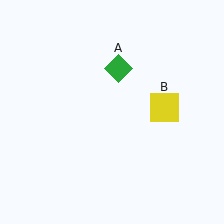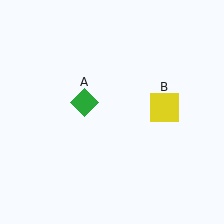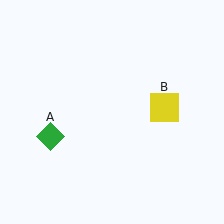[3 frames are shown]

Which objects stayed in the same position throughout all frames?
Yellow square (object B) remained stationary.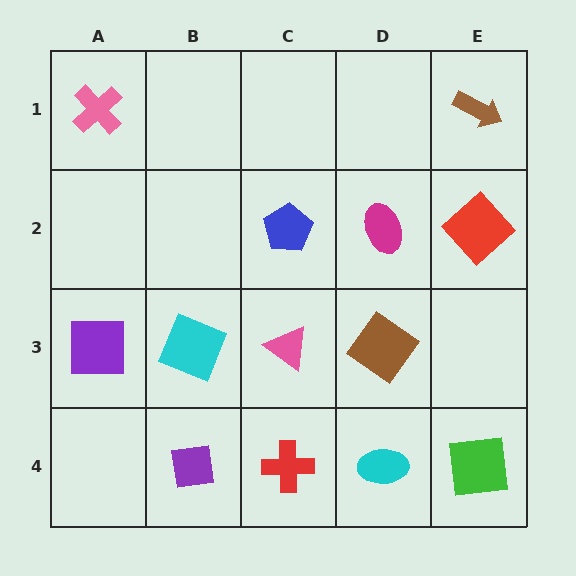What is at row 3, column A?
A purple square.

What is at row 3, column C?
A pink triangle.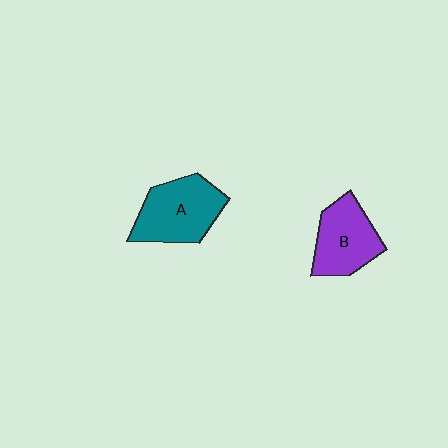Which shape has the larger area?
Shape A (teal).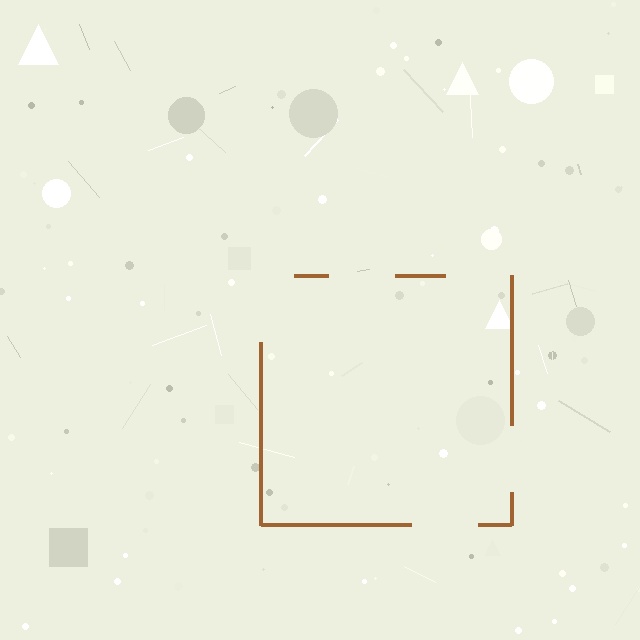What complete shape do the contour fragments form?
The contour fragments form a square.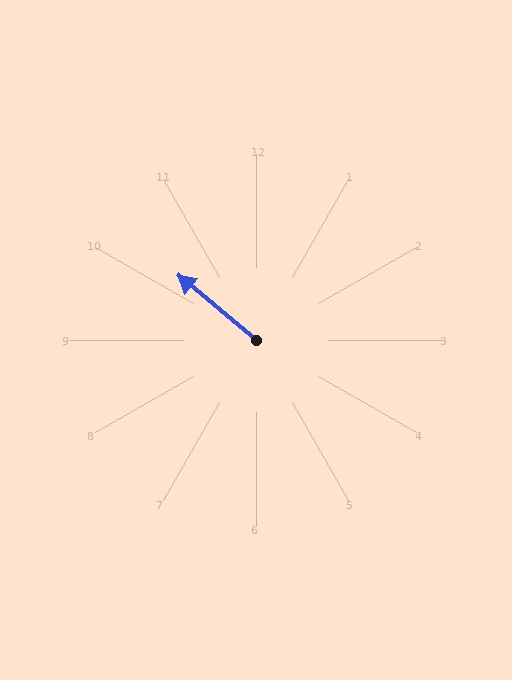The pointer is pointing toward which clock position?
Roughly 10 o'clock.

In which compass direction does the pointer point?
Northwest.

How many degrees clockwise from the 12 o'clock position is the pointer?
Approximately 310 degrees.